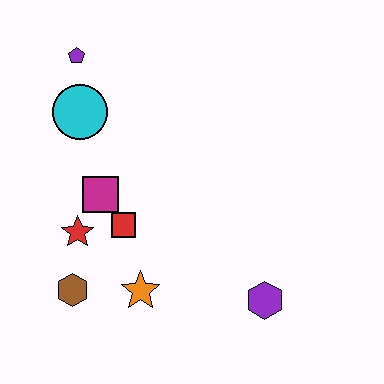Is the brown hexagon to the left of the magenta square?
Yes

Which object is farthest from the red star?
The purple hexagon is farthest from the red star.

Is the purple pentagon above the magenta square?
Yes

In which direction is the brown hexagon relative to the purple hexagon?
The brown hexagon is to the left of the purple hexagon.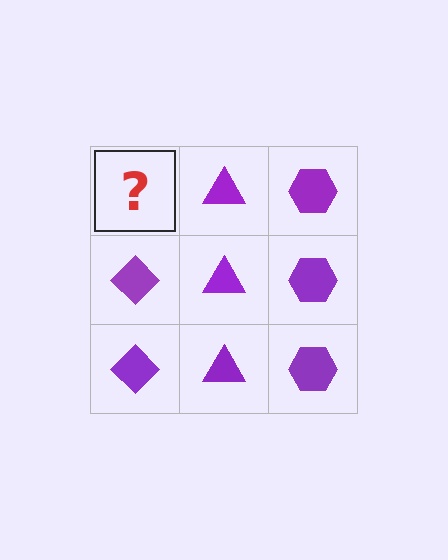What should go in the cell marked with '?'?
The missing cell should contain a purple diamond.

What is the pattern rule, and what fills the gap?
The rule is that each column has a consistent shape. The gap should be filled with a purple diamond.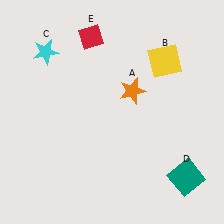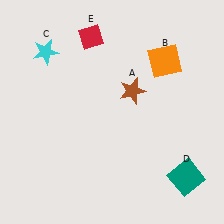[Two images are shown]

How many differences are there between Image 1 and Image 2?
There are 2 differences between the two images.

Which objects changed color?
A changed from orange to brown. B changed from yellow to orange.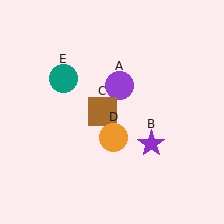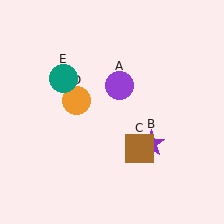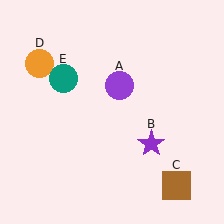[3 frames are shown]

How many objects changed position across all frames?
2 objects changed position: brown square (object C), orange circle (object D).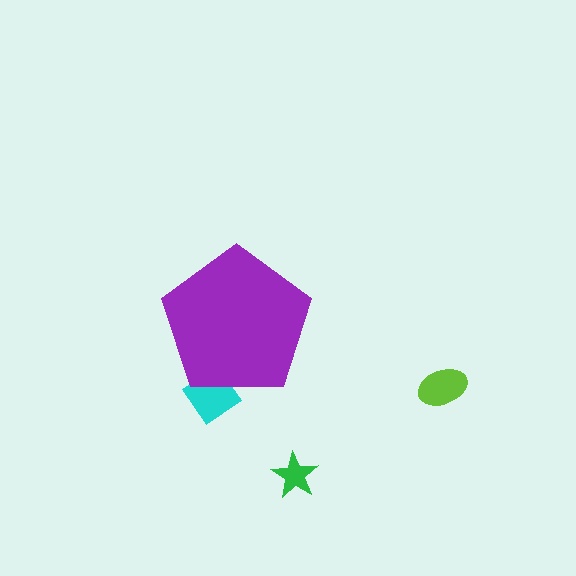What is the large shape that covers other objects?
A purple pentagon.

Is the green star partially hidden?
No, the green star is fully visible.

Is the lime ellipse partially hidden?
No, the lime ellipse is fully visible.